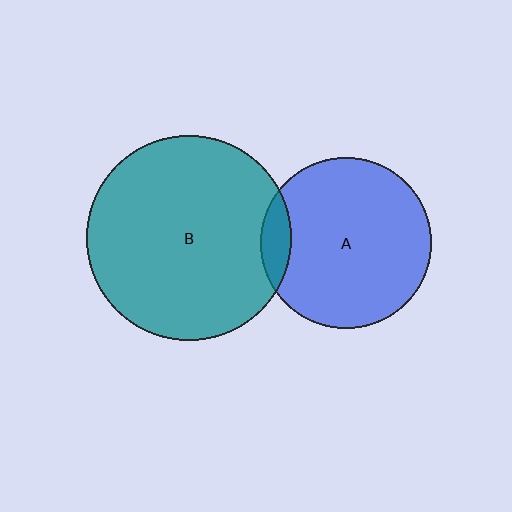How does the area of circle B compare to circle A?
Approximately 1.4 times.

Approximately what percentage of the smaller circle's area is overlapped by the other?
Approximately 10%.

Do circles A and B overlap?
Yes.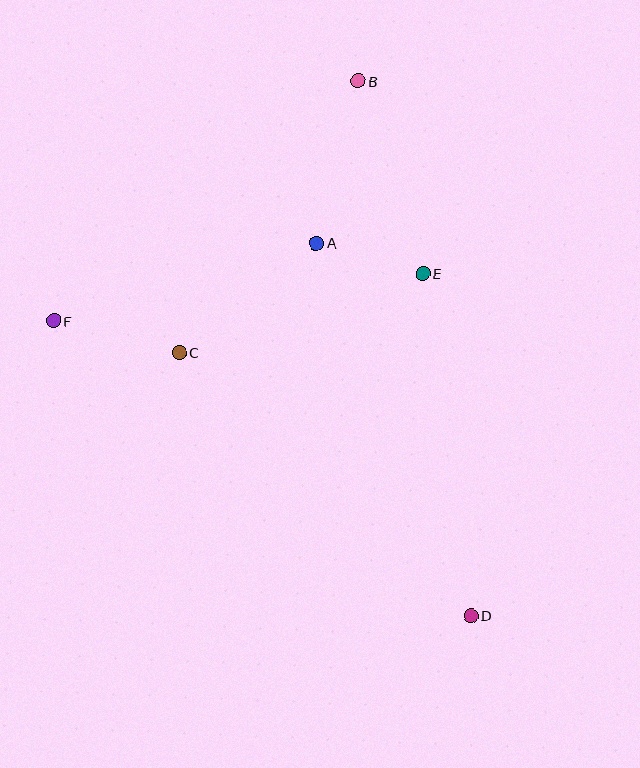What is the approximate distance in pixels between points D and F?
The distance between D and F is approximately 511 pixels.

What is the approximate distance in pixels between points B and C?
The distance between B and C is approximately 325 pixels.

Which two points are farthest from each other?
Points B and D are farthest from each other.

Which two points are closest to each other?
Points A and E are closest to each other.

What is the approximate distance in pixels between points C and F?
The distance between C and F is approximately 130 pixels.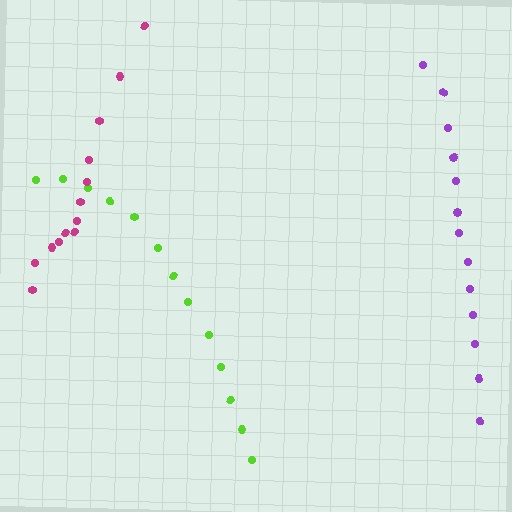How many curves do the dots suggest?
There are 3 distinct paths.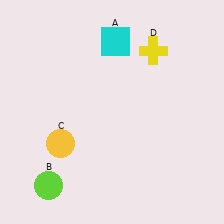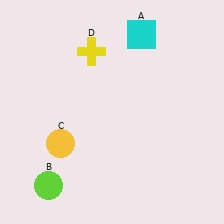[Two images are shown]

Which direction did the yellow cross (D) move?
The yellow cross (D) moved left.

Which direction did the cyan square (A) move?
The cyan square (A) moved right.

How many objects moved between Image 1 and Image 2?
2 objects moved between the two images.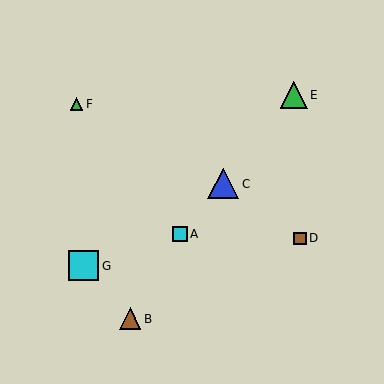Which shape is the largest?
The blue triangle (labeled C) is the largest.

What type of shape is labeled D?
Shape D is a brown square.